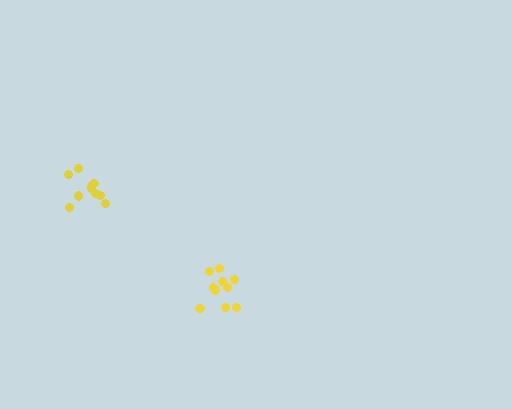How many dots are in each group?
Group 1: 10 dots, Group 2: 10 dots (20 total).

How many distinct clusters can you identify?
There are 2 distinct clusters.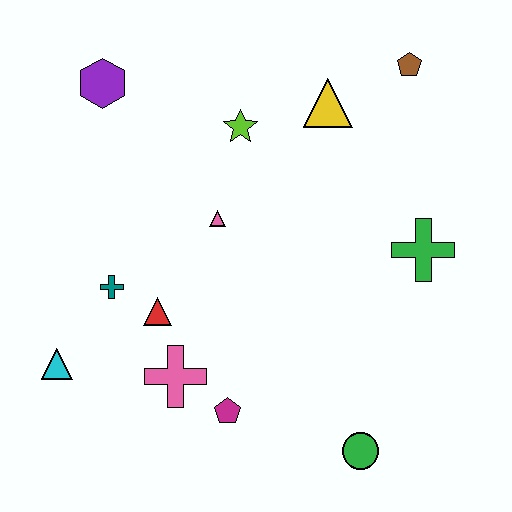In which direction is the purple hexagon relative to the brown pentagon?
The purple hexagon is to the left of the brown pentagon.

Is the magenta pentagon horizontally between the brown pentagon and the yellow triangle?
No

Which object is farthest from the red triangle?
The brown pentagon is farthest from the red triangle.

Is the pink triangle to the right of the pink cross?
Yes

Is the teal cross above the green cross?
No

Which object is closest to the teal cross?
The red triangle is closest to the teal cross.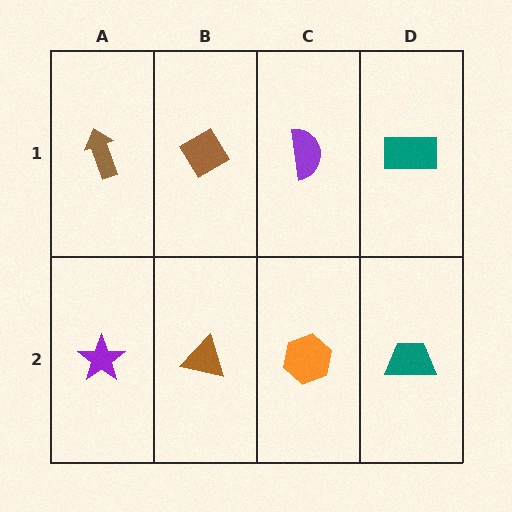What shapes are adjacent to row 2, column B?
A brown diamond (row 1, column B), a purple star (row 2, column A), an orange hexagon (row 2, column C).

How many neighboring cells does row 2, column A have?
2.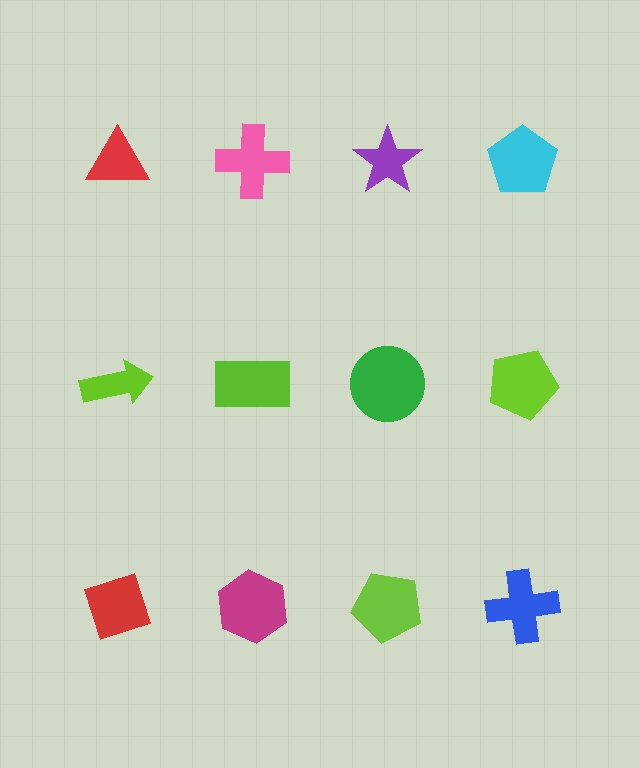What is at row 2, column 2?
A lime rectangle.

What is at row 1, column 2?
A pink cross.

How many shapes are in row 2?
4 shapes.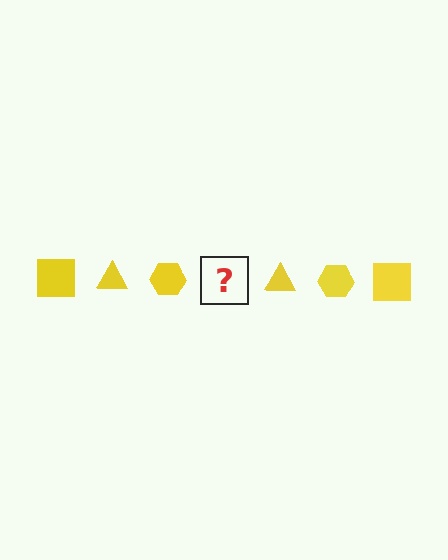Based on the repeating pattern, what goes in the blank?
The blank should be a yellow square.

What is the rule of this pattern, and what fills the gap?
The rule is that the pattern cycles through square, triangle, hexagon shapes in yellow. The gap should be filled with a yellow square.